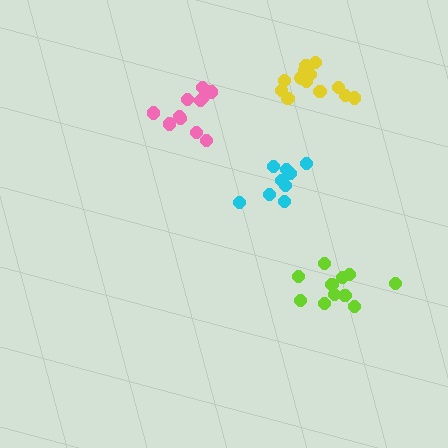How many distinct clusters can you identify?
There are 4 distinct clusters.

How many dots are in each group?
Group 1: 11 dots, Group 2: 9 dots, Group 3: 13 dots, Group 4: 11 dots (44 total).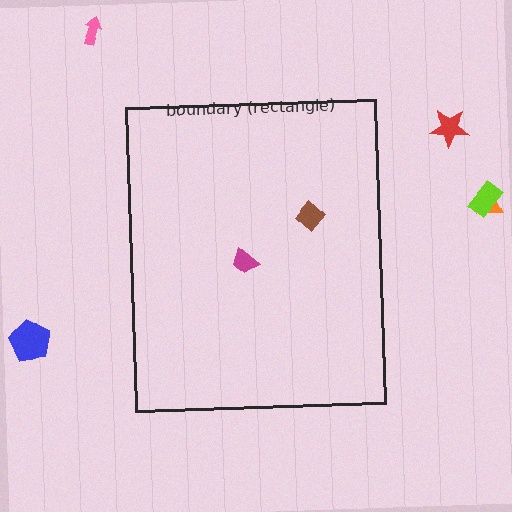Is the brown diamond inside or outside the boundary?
Inside.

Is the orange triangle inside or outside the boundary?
Outside.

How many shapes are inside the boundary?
2 inside, 5 outside.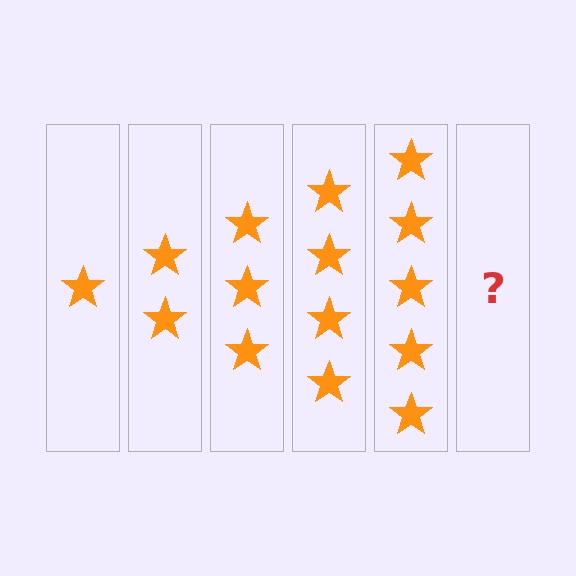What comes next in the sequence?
The next element should be 6 stars.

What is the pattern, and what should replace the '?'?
The pattern is that each step adds one more star. The '?' should be 6 stars.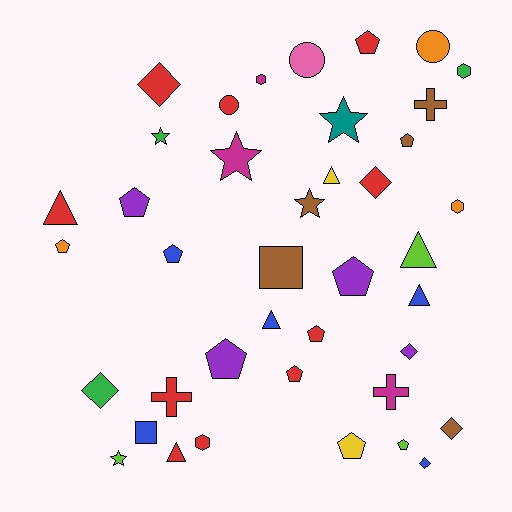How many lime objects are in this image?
There are 3 lime objects.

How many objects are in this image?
There are 40 objects.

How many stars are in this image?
There are 5 stars.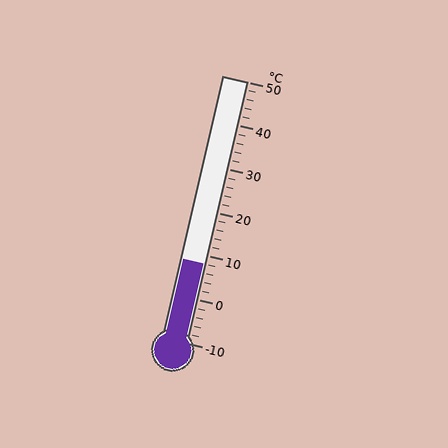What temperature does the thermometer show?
The thermometer shows approximately 8°C.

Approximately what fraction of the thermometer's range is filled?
The thermometer is filled to approximately 30% of its range.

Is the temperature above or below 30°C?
The temperature is below 30°C.